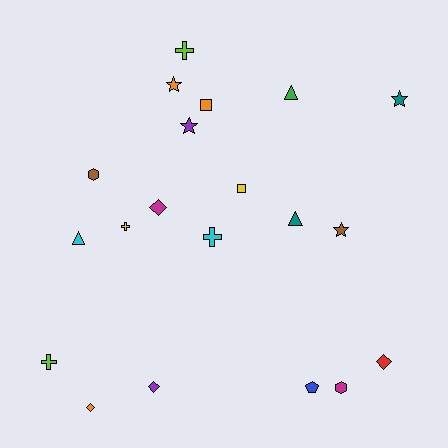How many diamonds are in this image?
There are 4 diamonds.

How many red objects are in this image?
There is 1 red object.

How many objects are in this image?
There are 20 objects.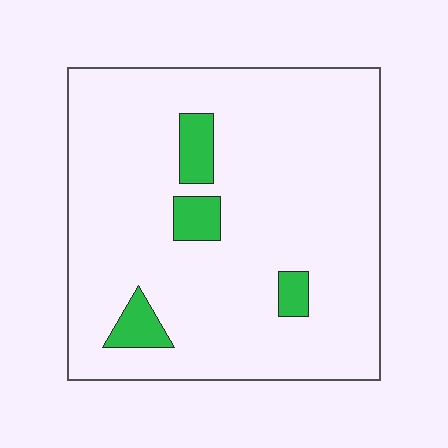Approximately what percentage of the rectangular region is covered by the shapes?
Approximately 10%.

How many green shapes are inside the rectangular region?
4.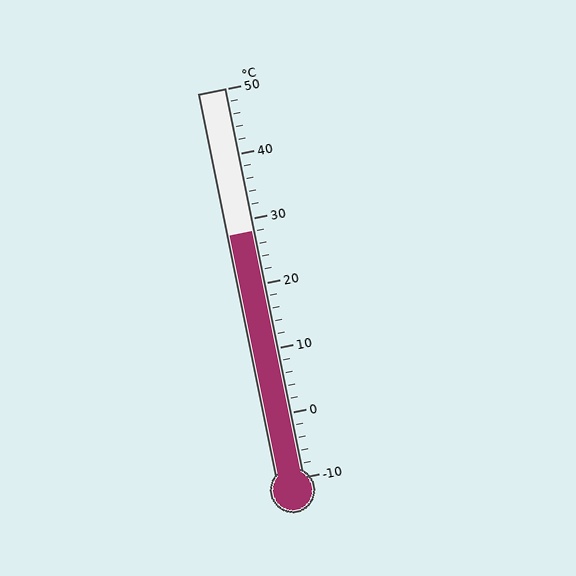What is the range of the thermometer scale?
The thermometer scale ranges from -10°C to 50°C.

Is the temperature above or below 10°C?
The temperature is above 10°C.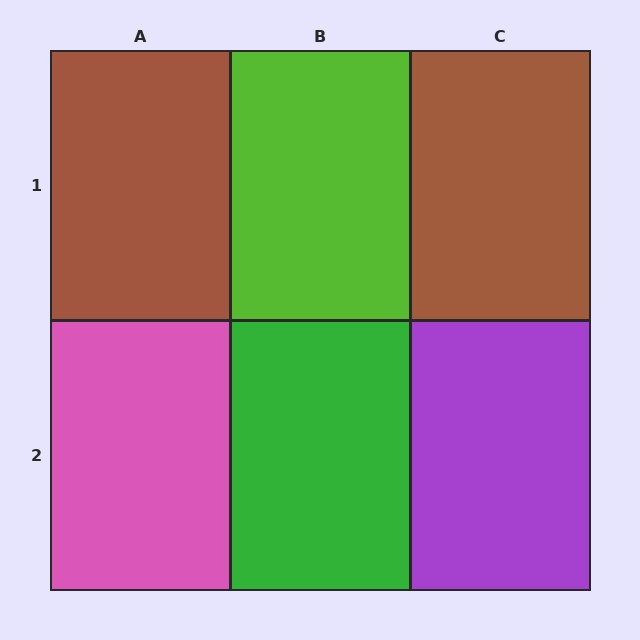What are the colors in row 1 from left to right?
Brown, lime, brown.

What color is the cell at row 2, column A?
Pink.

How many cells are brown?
2 cells are brown.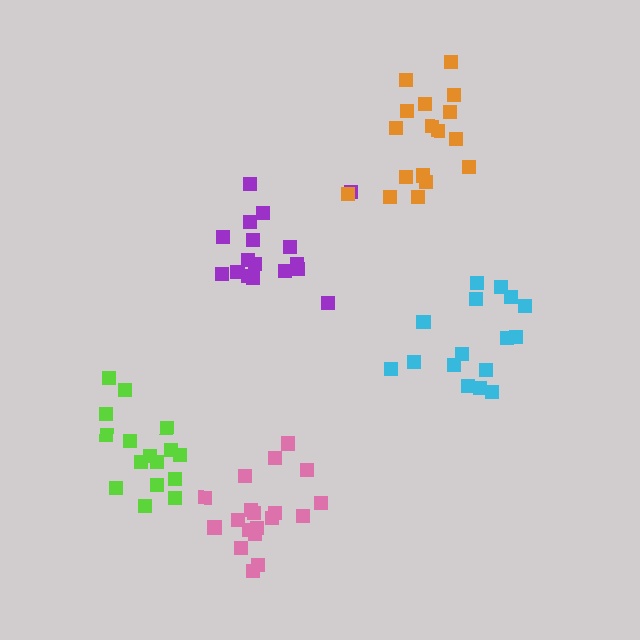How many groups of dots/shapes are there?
There are 5 groups.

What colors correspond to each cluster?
The clusters are colored: pink, lime, purple, orange, cyan.